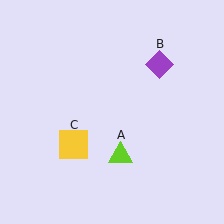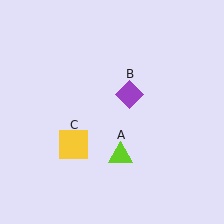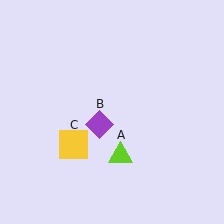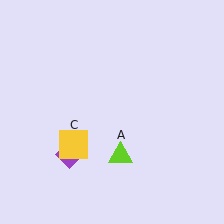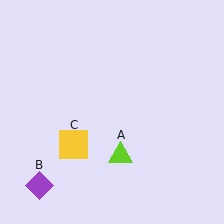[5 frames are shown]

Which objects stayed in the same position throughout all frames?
Lime triangle (object A) and yellow square (object C) remained stationary.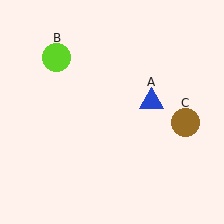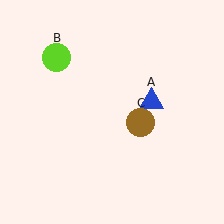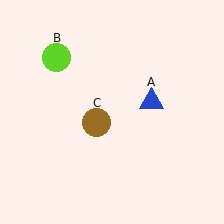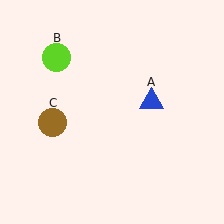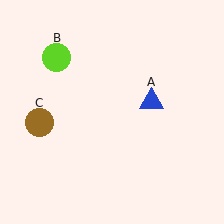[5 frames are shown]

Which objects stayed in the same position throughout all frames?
Blue triangle (object A) and lime circle (object B) remained stationary.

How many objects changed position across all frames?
1 object changed position: brown circle (object C).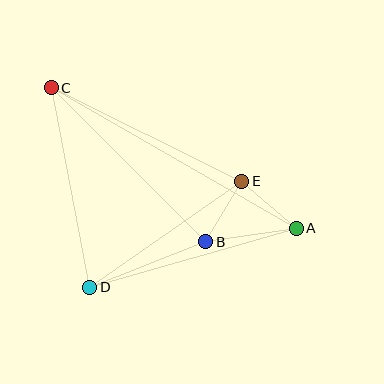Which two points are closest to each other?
Points B and E are closest to each other.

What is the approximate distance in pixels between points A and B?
The distance between A and B is approximately 92 pixels.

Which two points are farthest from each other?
Points A and C are farthest from each other.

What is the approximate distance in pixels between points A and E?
The distance between A and E is approximately 72 pixels.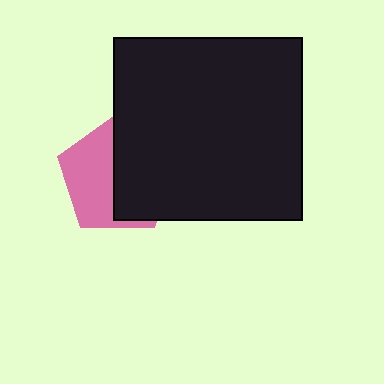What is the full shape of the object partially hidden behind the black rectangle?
The partially hidden object is a pink pentagon.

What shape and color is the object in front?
The object in front is a black rectangle.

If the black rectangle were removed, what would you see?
You would see the complete pink pentagon.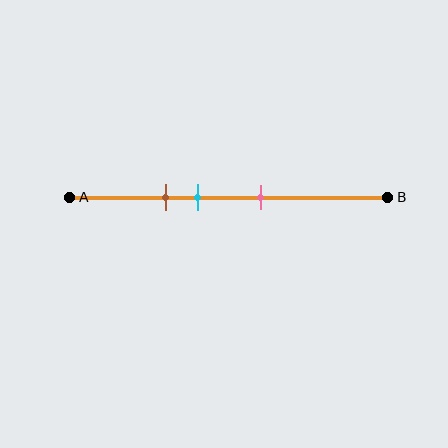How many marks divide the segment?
There are 3 marks dividing the segment.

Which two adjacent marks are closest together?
The brown and cyan marks are the closest adjacent pair.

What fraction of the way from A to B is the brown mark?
The brown mark is approximately 30% (0.3) of the way from A to B.